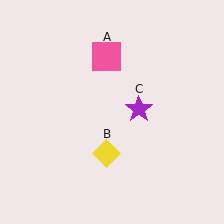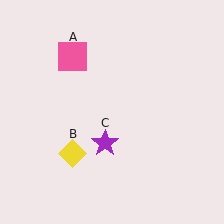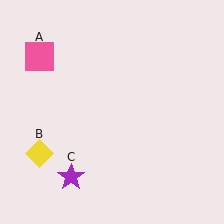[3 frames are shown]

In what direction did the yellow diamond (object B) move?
The yellow diamond (object B) moved left.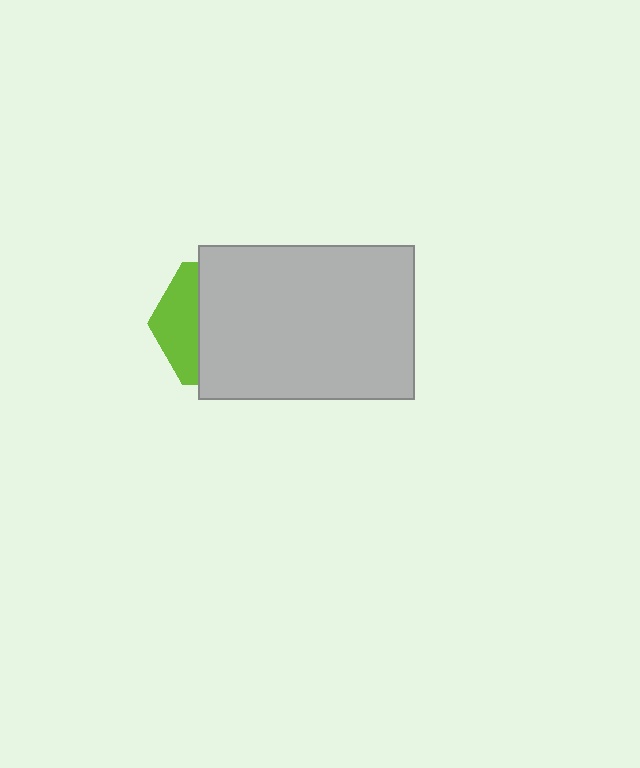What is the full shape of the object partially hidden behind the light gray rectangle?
The partially hidden object is a lime hexagon.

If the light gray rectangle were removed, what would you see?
You would see the complete lime hexagon.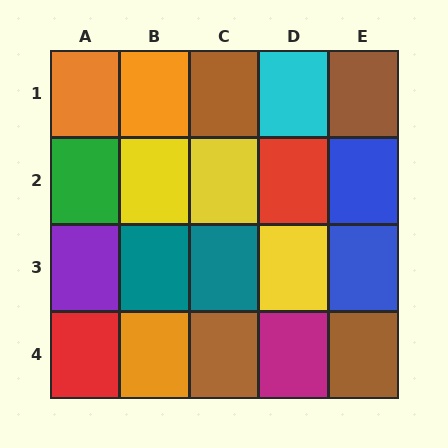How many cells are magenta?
1 cell is magenta.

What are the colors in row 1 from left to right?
Orange, orange, brown, cyan, brown.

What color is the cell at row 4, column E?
Brown.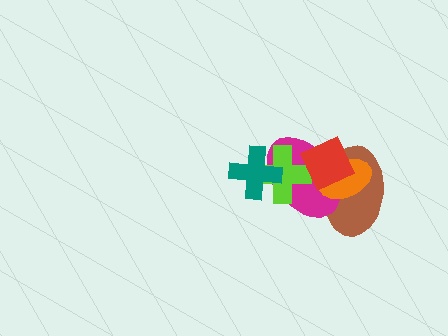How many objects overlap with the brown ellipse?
3 objects overlap with the brown ellipse.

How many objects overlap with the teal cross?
2 objects overlap with the teal cross.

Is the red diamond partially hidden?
No, no other shape covers it.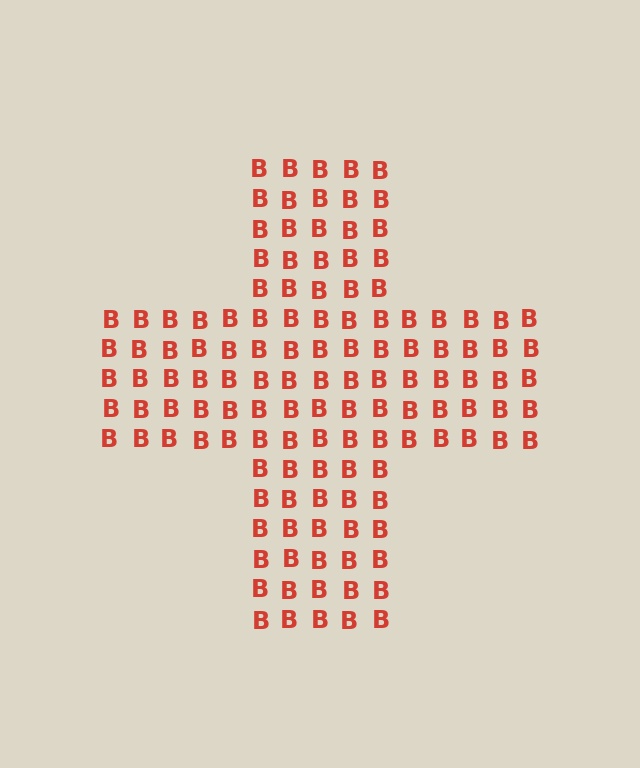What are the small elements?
The small elements are letter B's.